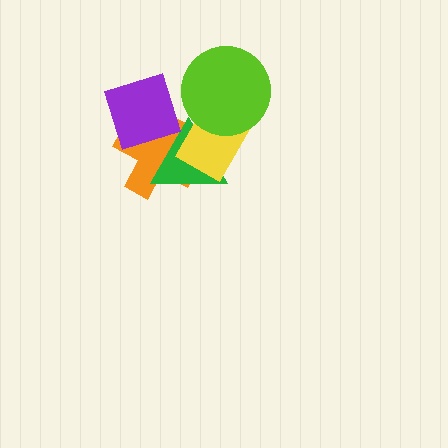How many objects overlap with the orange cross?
3 objects overlap with the orange cross.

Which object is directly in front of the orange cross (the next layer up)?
The green triangle is directly in front of the orange cross.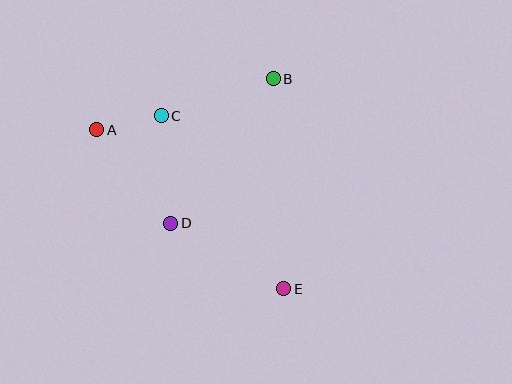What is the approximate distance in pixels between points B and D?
The distance between B and D is approximately 177 pixels.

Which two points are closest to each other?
Points A and C are closest to each other.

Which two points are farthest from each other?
Points A and E are farthest from each other.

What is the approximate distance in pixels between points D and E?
The distance between D and E is approximately 131 pixels.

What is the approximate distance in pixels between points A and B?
The distance between A and B is approximately 184 pixels.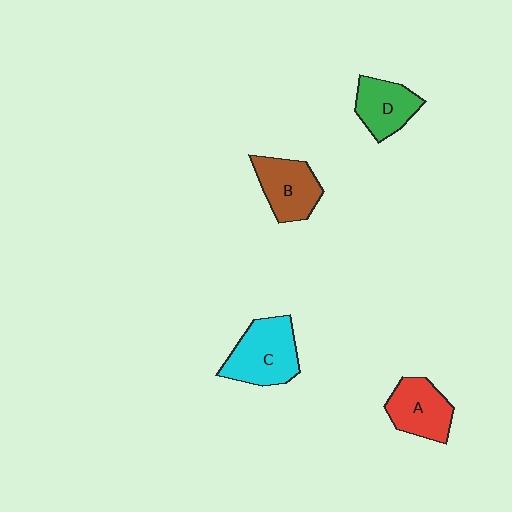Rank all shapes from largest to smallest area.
From largest to smallest: C (cyan), B (brown), A (red), D (green).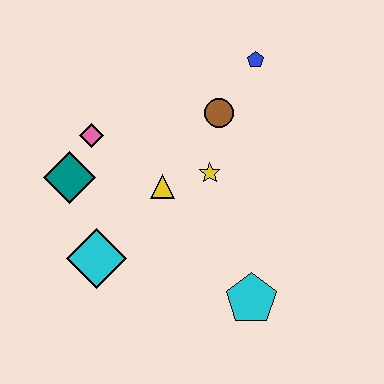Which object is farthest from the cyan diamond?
The blue pentagon is farthest from the cyan diamond.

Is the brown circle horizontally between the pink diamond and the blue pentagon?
Yes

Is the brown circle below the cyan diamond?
No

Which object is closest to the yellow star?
The yellow triangle is closest to the yellow star.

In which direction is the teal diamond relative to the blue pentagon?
The teal diamond is to the left of the blue pentagon.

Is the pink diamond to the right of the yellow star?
No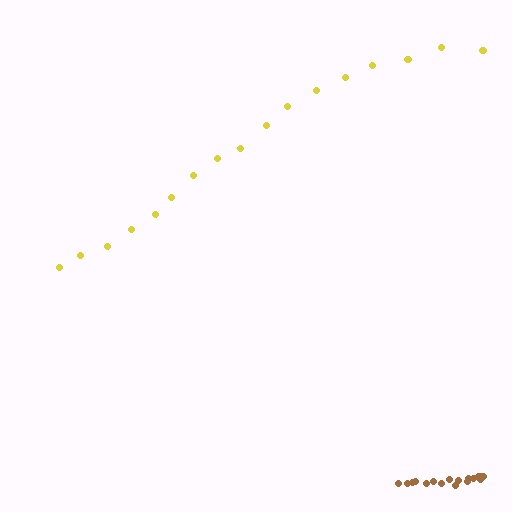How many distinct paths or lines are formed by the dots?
There are 2 distinct paths.